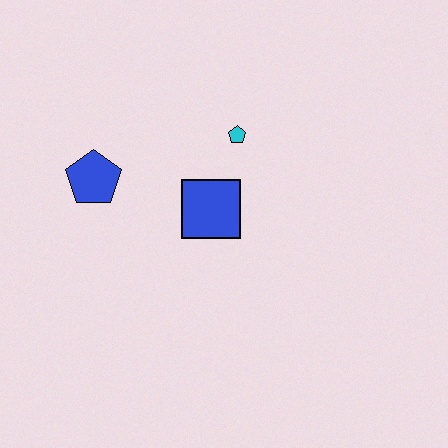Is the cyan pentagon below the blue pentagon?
No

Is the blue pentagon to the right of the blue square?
No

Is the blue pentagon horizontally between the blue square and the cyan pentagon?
No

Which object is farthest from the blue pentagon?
The cyan pentagon is farthest from the blue pentagon.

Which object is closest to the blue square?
The cyan pentagon is closest to the blue square.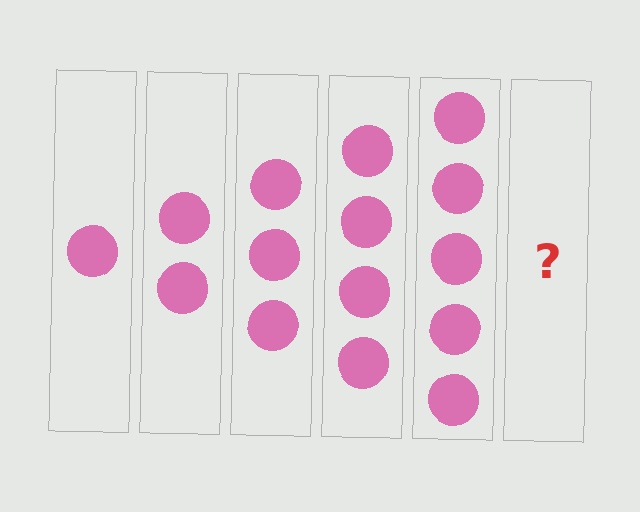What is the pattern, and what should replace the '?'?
The pattern is that each step adds one more circle. The '?' should be 6 circles.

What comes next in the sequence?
The next element should be 6 circles.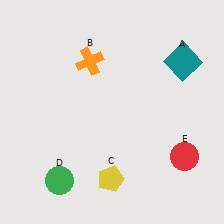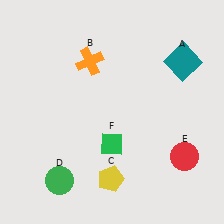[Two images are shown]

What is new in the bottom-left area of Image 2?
A green diamond (F) was added in the bottom-left area of Image 2.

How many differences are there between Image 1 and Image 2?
There is 1 difference between the two images.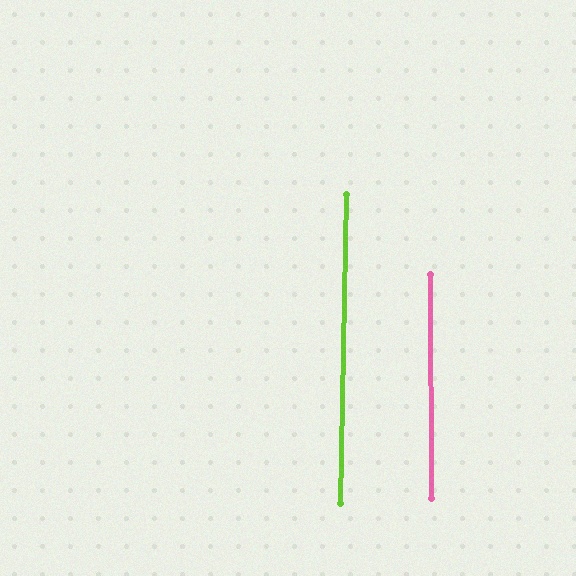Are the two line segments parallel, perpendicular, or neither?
Parallel — their directions differ by only 1.5°.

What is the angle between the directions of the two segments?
Approximately 2 degrees.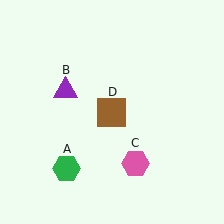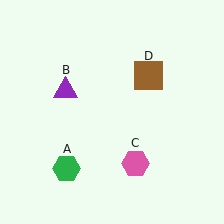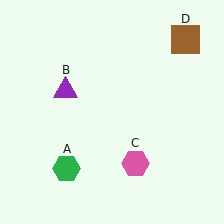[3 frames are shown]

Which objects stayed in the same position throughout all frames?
Green hexagon (object A) and purple triangle (object B) and pink hexagon (object C) remained stationary.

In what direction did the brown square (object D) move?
The brown square (object D) moved up and to the right.